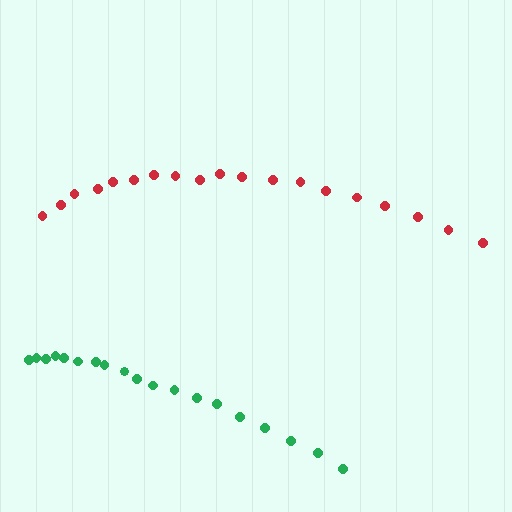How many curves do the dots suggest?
There are 2 distinct paths.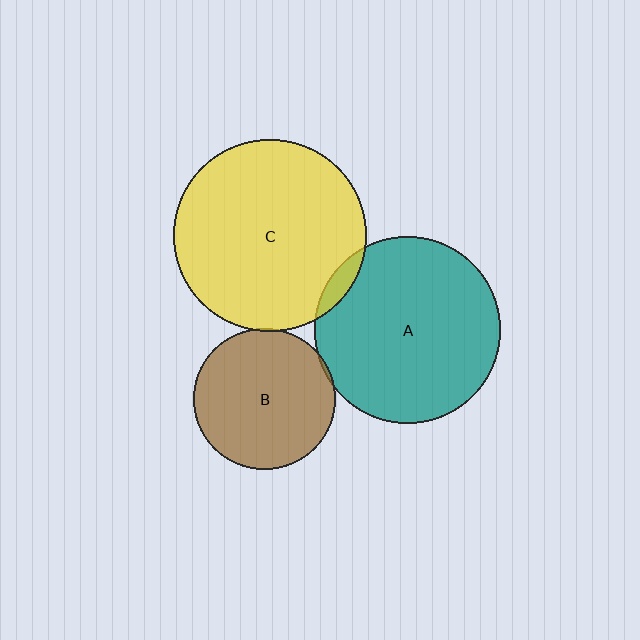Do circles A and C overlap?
Yes.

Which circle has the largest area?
Circle C (yellow).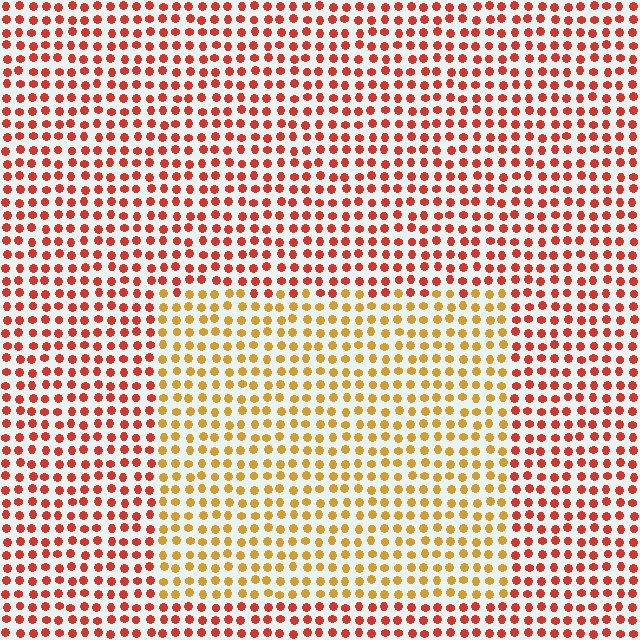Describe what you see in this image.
The image is filled with small red elements in a uniform arrangement. A rectangle-shaped region is visible where the elements are tinted to a slightly different hue, forming a subtle color boundary.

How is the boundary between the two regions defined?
The boundary is defined purely by a slight shift in hue (about 38 degrees). Spacing, size, and orientation are identical on both sides.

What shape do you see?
I see a rectangle.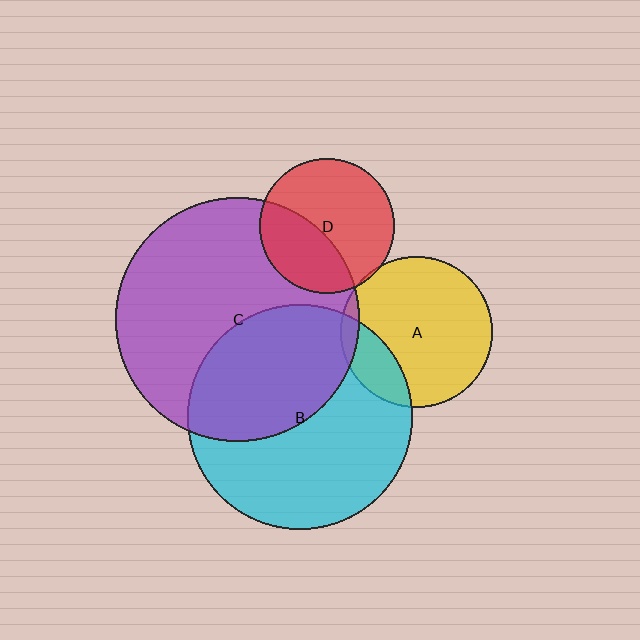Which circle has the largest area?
Circle C (purple).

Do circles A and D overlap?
Yes.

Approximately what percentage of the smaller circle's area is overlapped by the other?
Approximately 5%.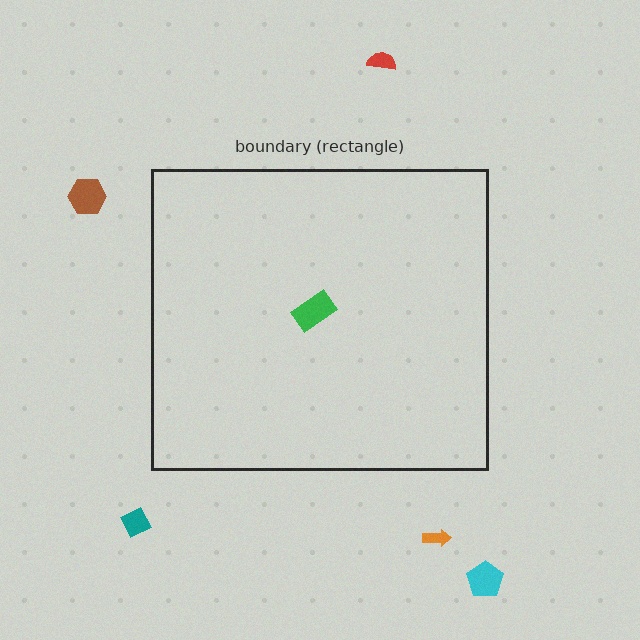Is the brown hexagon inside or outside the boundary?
Outside.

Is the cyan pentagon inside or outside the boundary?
Outside.